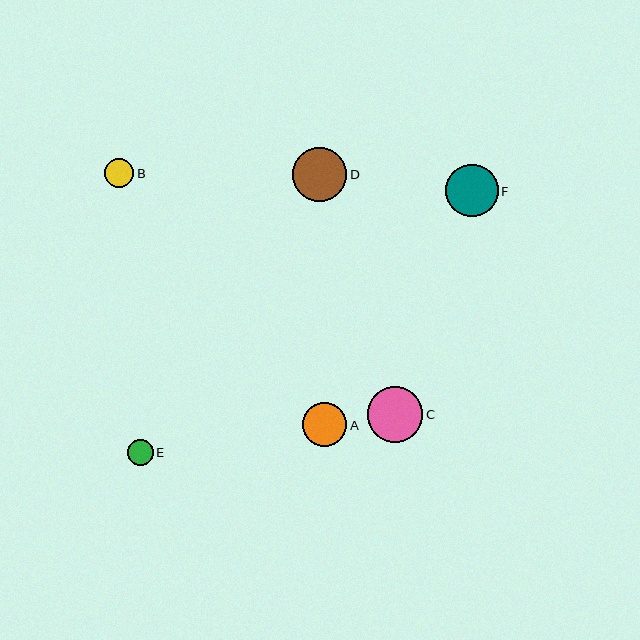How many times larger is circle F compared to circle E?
Circle F is approximately 2.0 times the size of circle E.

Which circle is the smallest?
Circle E is the smallest with a size of approximately 26 pixels.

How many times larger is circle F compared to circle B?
Circle F is approximately 1.8 times the size of circle B.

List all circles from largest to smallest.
From largest to smallest: C, D, F, A, B, E.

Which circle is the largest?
Circle C is the largest with a size of approximately 56 pixels.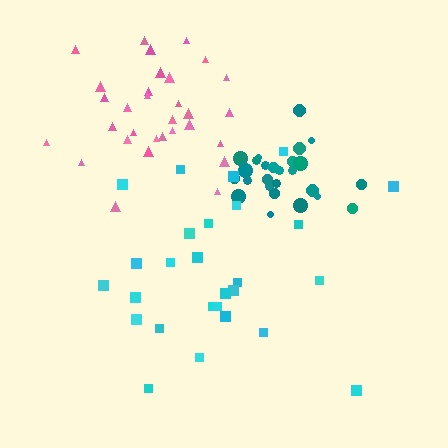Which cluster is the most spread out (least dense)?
Cyan.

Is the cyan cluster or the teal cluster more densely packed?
Teal.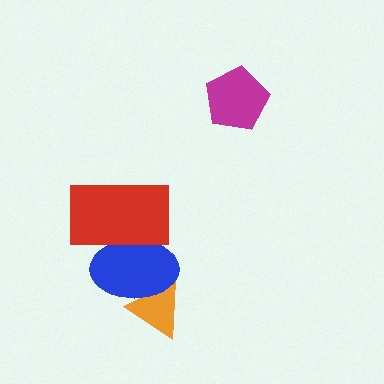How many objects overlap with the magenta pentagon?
0 objects overlap with the magenta pentagon.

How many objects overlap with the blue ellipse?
2 objects overlap with the blue ellipse.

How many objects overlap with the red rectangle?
1 object overlaps with the red rectangle.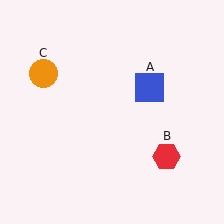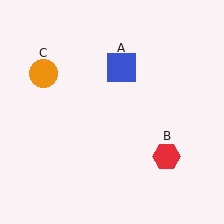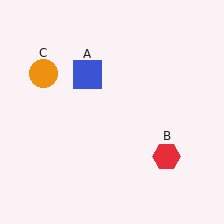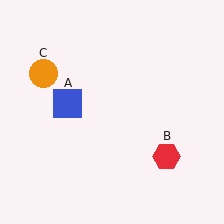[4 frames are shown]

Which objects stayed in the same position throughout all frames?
Red hexagon (object B) and orange circle (object C) remained stationary.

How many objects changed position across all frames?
1 object changed position: blue square (object A).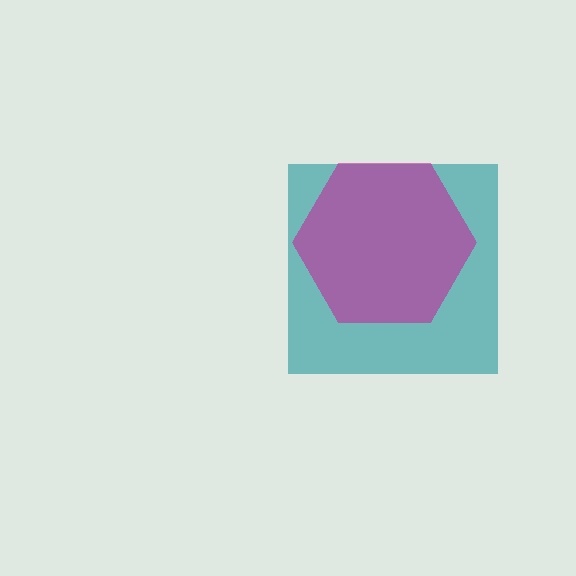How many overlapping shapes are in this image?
There are 2 overlapping shapes in the image.